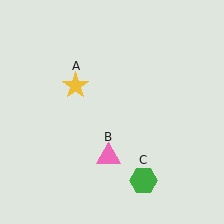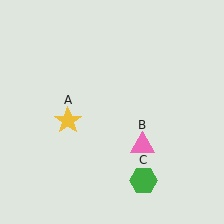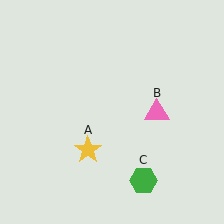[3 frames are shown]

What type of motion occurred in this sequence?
The yellow star (object A), pink triangle (object B) rotated counterclockwise around the center of the scene.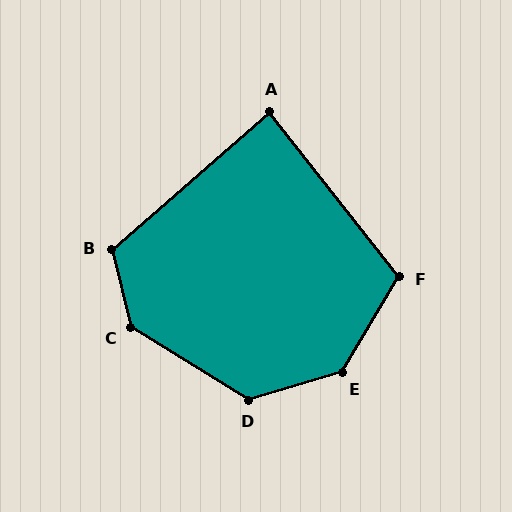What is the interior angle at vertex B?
Approximately 118 degrees (obtuse).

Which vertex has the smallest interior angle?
A, at approximately 87 degrees.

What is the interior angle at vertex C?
Approximately 135 degrees (obtuse).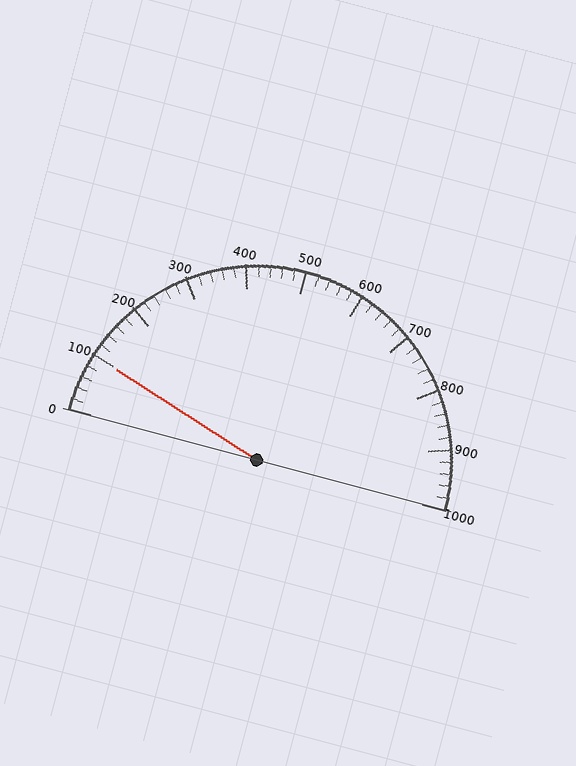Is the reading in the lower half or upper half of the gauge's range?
The reading is in the lower half of the range (0 to 1000).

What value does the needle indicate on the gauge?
The needle indicates approximately 100.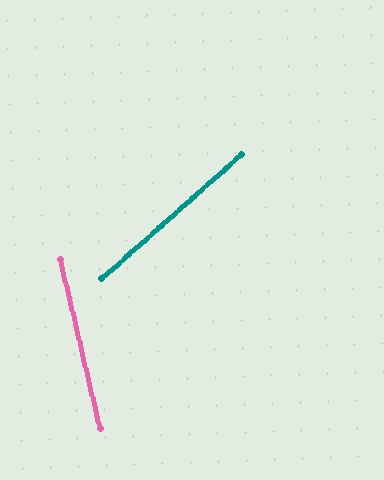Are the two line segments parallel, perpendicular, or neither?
Neither parallel nor perpendicular — they differ by about 61°.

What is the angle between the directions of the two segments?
Approximately 61 degrees.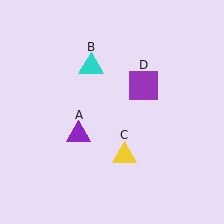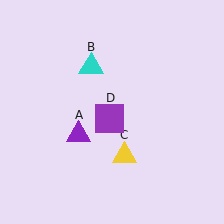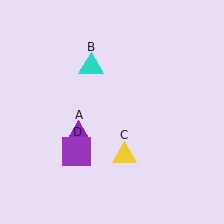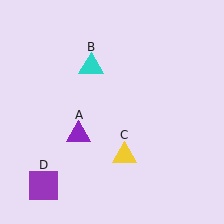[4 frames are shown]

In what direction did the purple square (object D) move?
The purple square (object D) moved down and to the left.